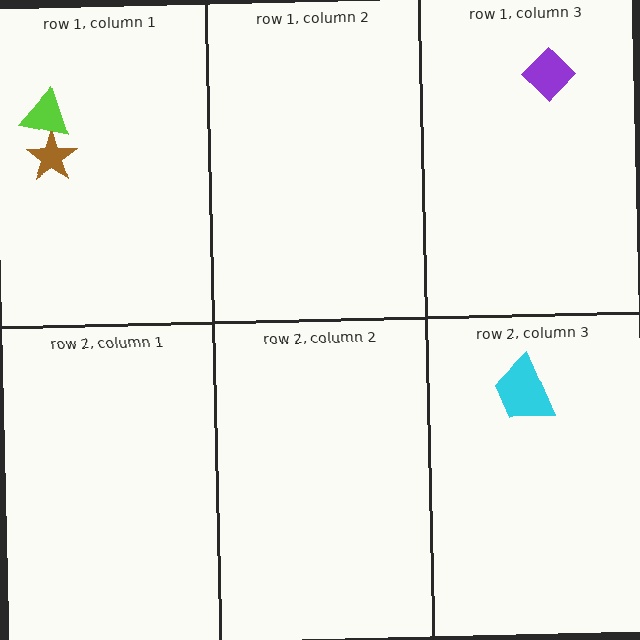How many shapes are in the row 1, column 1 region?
2.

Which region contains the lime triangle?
The row 1, column 1 region.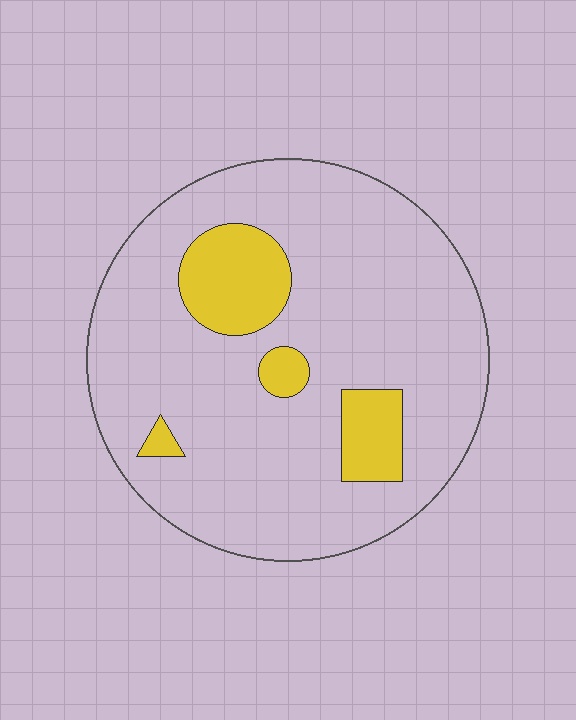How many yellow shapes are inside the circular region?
4.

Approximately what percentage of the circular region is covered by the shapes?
Approximately 15%.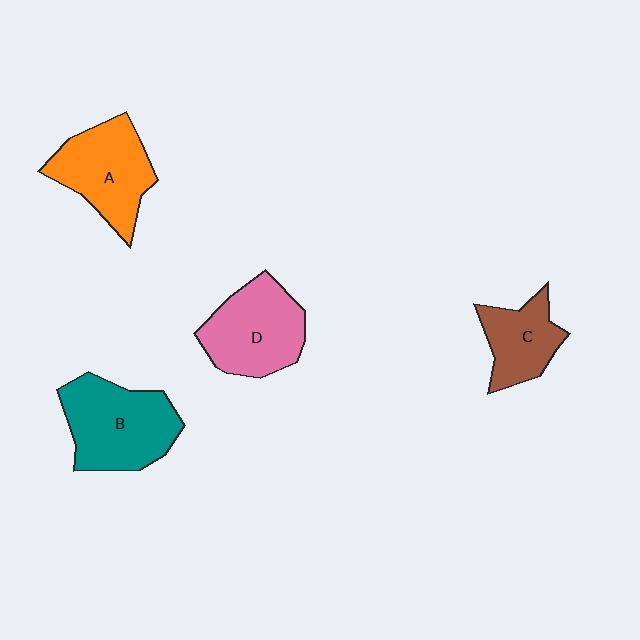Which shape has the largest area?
Shape B (teal).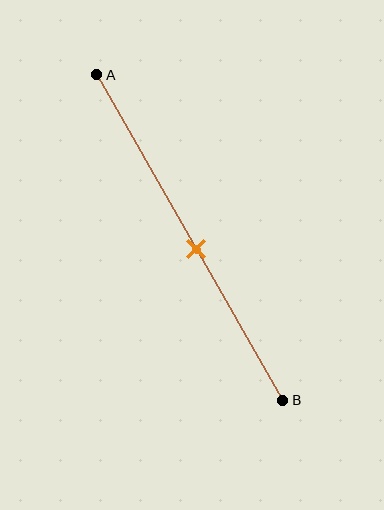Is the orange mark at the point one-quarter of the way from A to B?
No, the mark is at about 55% from A, not at the 25% one-quarter point.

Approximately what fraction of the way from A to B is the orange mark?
The orange mark is approximately 55% of the way from A to B.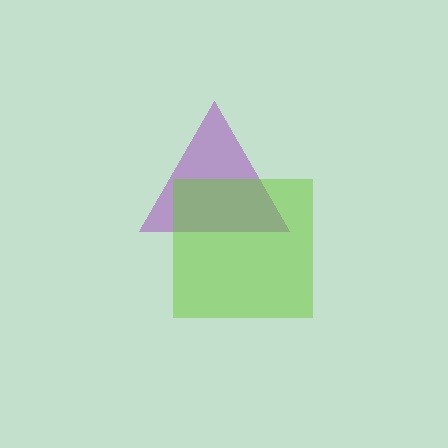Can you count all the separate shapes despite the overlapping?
Yes, there are 2 separate shapes.